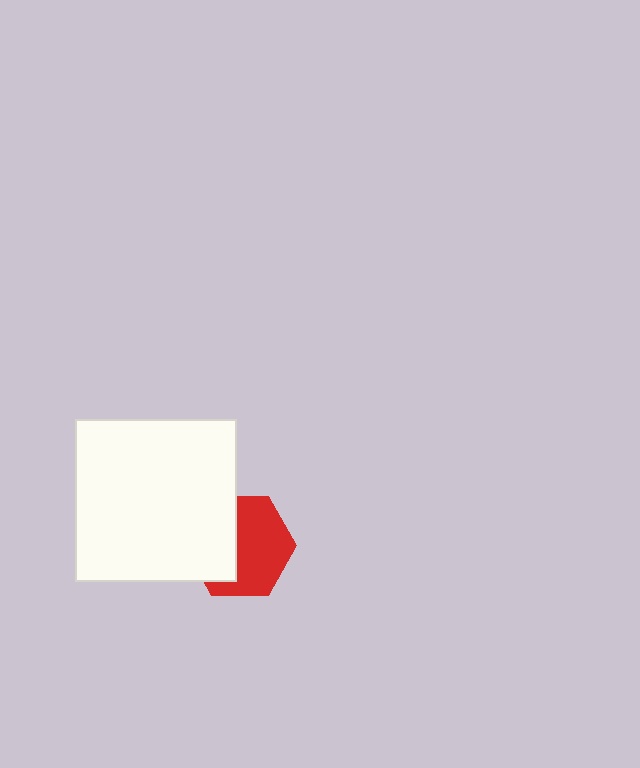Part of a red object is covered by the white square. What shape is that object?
It is a hexagon.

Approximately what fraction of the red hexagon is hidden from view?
Roughly 42% of the red hexagon is hidden behind the white square.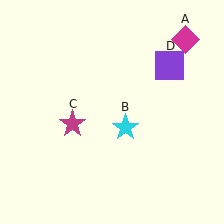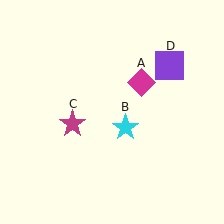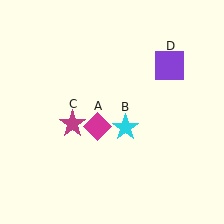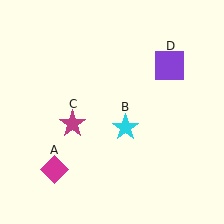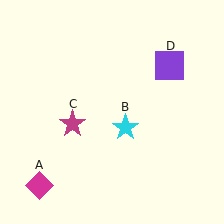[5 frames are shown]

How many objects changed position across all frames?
1 object changed position: magenta diamond (object A).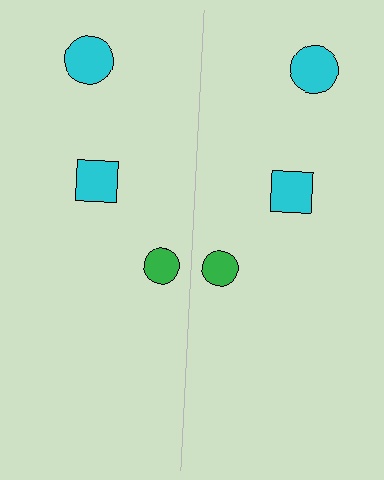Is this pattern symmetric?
Yes, this pattern has bilateral (reflection) symmetry.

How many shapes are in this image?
There are 6 shapes in this image.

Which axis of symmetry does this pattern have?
The pattern has a vertical axis of symmetry running through the center of the image.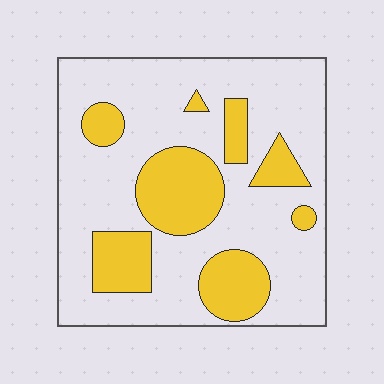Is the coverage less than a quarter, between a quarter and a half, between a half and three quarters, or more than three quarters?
Between a quarter and a half.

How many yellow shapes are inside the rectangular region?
8.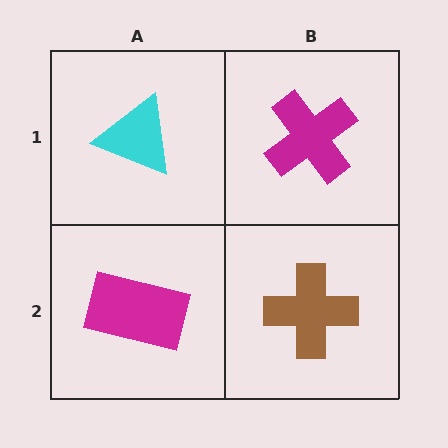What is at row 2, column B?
A brown cross.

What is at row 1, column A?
A cyan triangle.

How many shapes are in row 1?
2 shapes.